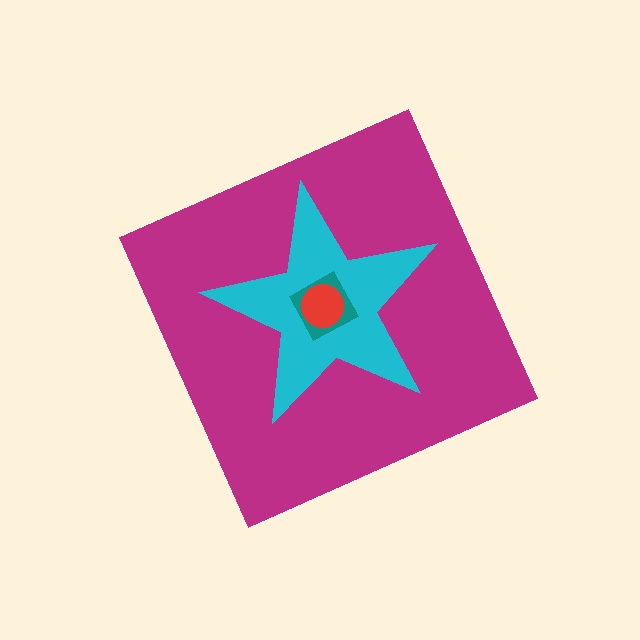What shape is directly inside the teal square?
The red circle.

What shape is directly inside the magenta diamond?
The cyan star.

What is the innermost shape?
The red circle.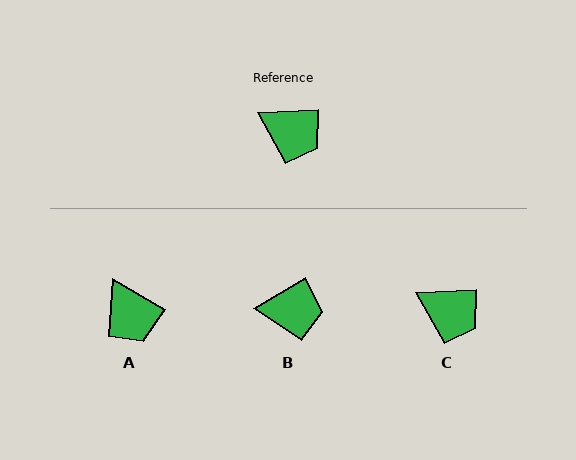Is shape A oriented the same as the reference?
No, it is off by about 33 degrees.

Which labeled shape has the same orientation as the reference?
C.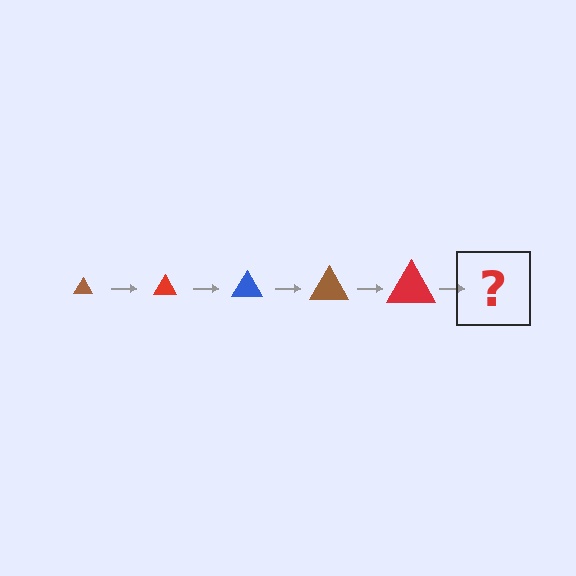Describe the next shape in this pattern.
It should be a blue triangle, larger than the previous one.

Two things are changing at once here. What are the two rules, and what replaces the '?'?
The two rules are that the triangle grows larger each step and the color cycles through brown, red, and blue. The '?' should be a blue triangle, larger than the previous one.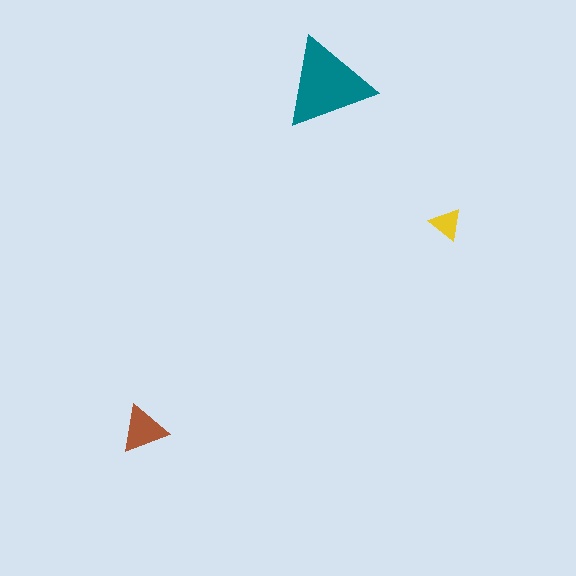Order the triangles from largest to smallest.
the teal one, the brown one, the yellow one.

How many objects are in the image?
There are 3 objects in the image.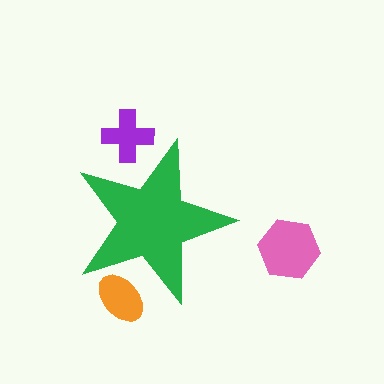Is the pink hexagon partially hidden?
No, the pink hexagon is fully visible.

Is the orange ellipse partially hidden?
Yes, the orange ellipse is partially hidden behind the green star.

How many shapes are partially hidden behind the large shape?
2 shapes are partially hidden.